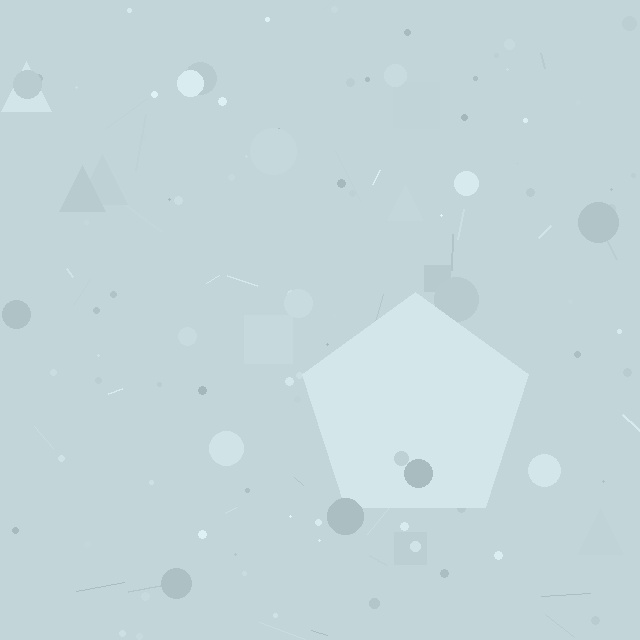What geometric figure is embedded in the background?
A pentagon is embedded in the background.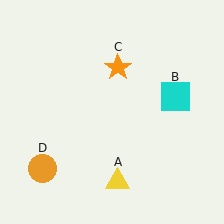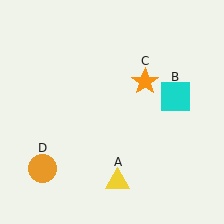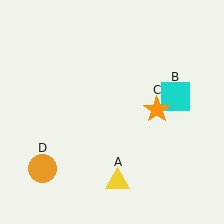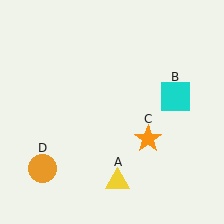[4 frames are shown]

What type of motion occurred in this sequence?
The orange star (object C) rotated clockwise around the center of the scene.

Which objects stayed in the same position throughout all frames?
Yellow triangle (object A) and cyan square (object B) and orange circle (object D) remained stationary.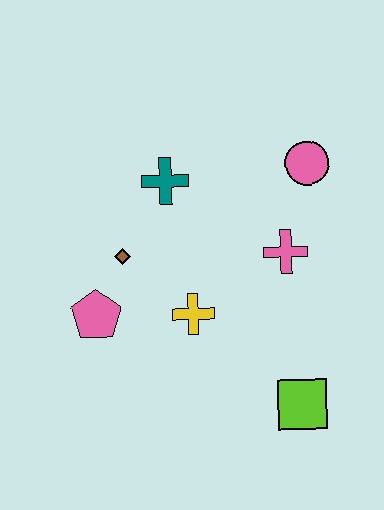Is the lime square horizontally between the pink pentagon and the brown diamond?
No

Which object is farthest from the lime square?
The teal cross is farthest from the lime square.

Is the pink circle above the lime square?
Yes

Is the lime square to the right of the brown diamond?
Yes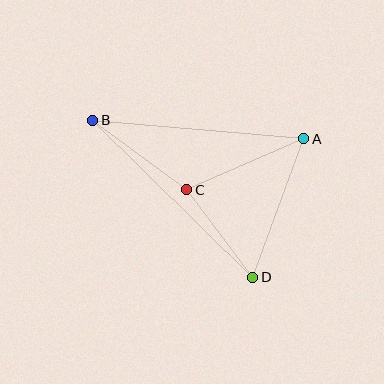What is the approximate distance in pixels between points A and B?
The distance between A and B is approximately 212 pixels.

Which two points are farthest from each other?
Points B and D are farthest from each other.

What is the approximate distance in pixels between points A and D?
The distance between A and D is approximately 147 pixels.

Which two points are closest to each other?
Points C and D are closest to each other.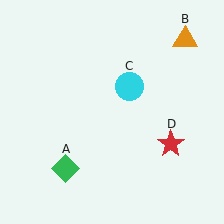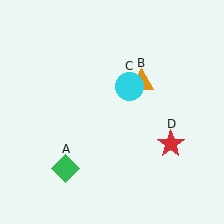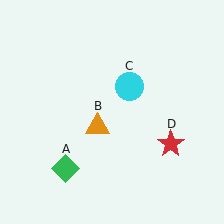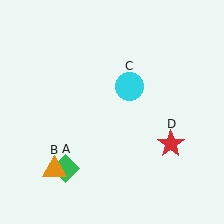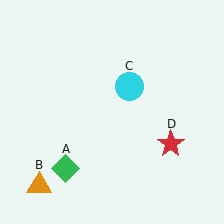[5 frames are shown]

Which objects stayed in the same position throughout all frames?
Green diamond (object A) and cyan circle (object C) and red star (object D) remained stationary.